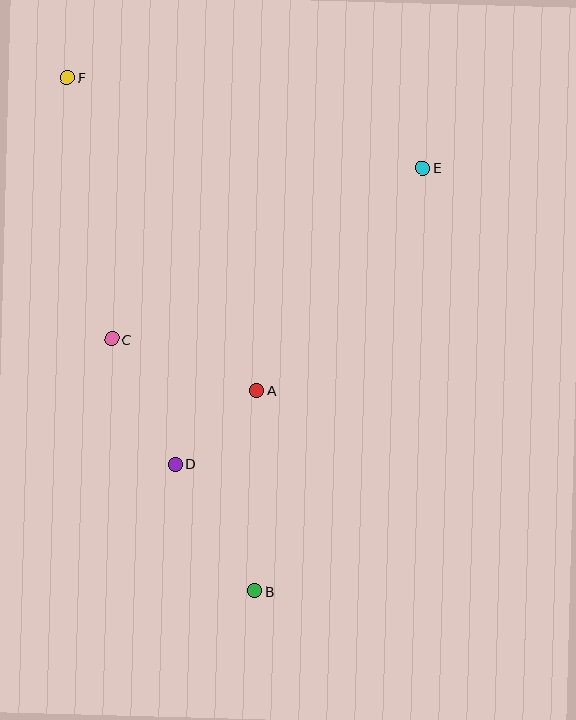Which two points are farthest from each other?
Points B and F are farthest from each other.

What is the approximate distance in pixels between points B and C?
The distance between B and C is approximately 290 pixels.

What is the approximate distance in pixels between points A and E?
The distance between A and E is approximately 278 pixels.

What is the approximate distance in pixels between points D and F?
The distance between D and F is approximately 402 pixels.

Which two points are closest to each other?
Points A and D are closest to each other.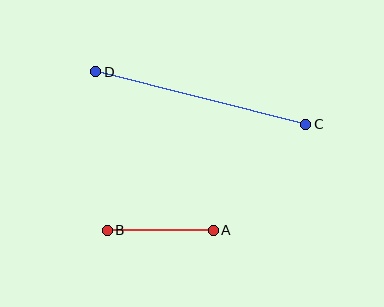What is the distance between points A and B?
The distance is approximately 106 pixels.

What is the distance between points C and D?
The distance is approximately 217 pixels.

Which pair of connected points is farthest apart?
Points C and D are farthest apart.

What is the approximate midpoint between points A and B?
The midpoint is at approximately (160, 230) pixels.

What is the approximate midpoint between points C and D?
The midpoint is at approximately (201, 98) pixels.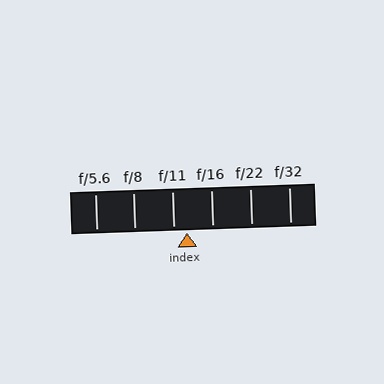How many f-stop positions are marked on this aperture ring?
There are 6 f-stop positions marked.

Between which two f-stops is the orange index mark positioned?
The index mark is between f/11 and f/16.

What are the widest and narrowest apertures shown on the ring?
The widest aperture shown is f/5.6 and the narrowest is f/32.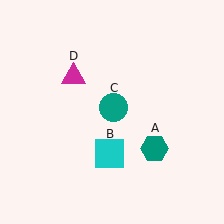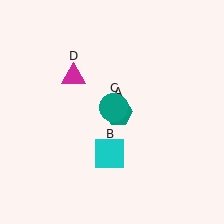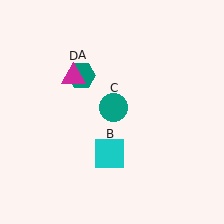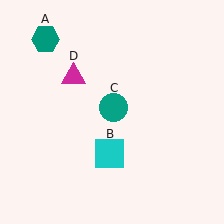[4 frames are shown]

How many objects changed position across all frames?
1 object changed position: teal hexagon (object A).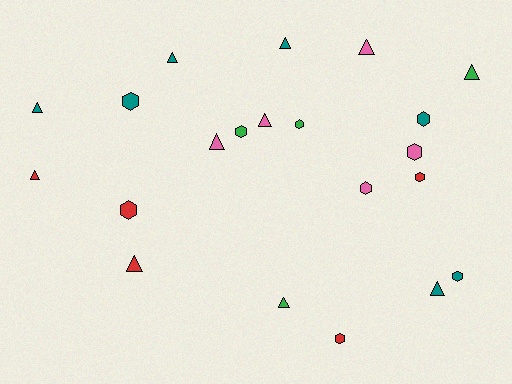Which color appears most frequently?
Teal, with 7 objects.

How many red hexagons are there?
There are 3 red hexagons.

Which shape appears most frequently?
Triangle, with 11 objects.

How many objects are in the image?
There are 21 objects.